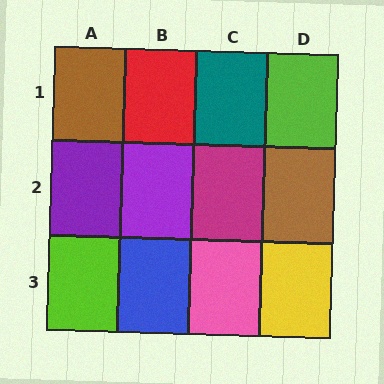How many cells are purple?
2 cells are purple.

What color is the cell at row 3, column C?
Pink.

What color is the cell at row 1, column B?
Red.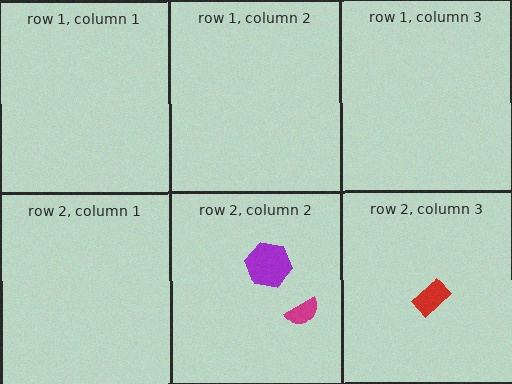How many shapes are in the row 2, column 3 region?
1.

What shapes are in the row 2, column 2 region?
The magenta semicircle, the purple hexagon.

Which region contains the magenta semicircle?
The row 2, column 2 region.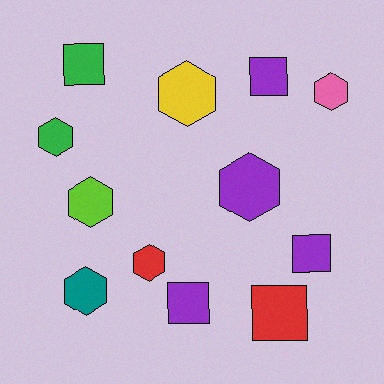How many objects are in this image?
There are 12 objects.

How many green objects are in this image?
There are 2 green objects.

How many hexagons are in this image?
There are 7 hexagons.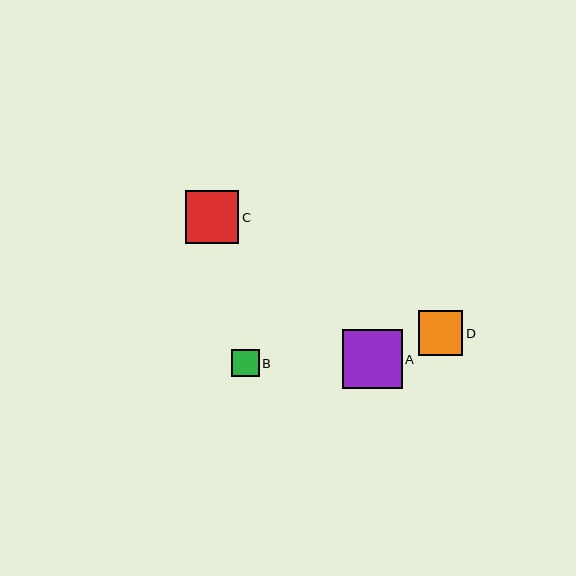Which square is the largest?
Square A is the largest with a size of approximately 59 pixels.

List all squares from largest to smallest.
From largest to smallest: A, C, D, B.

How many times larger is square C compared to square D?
Square C is approximately 1.2 times the size of square D.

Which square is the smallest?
Square B is the smallest with a size of approximately 27 pixels.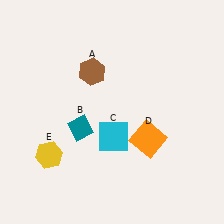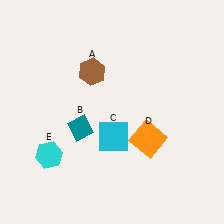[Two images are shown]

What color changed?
The hexagon (E) changed from yellow in Image 1 to cyan in Image 2.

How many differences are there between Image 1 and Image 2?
There is 1 difference between the two images.